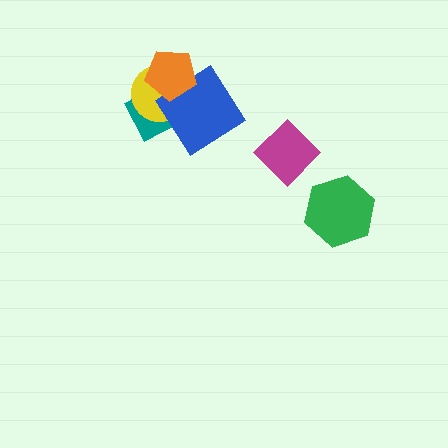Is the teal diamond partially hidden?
Yes, it is partially covered by another shape.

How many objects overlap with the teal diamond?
3 objects overlap with the teal diamond.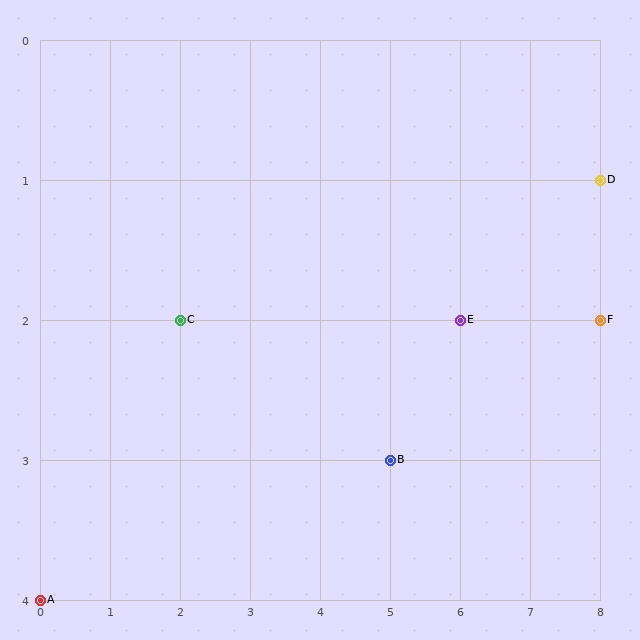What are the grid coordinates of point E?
Point E is at grid coordinates (6, 2).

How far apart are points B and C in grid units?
Points B and C are 3 columns and 1 row apart (about 3.2 grid units diagonally).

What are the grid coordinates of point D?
Point D is at grid coordinates (8, 1).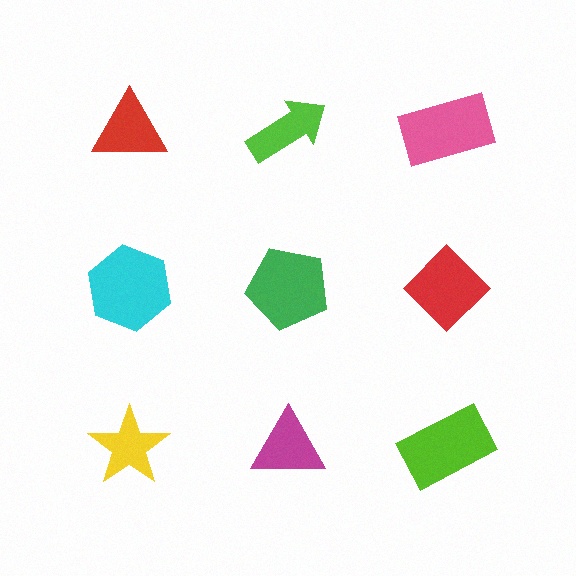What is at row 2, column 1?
A cyan hexagon.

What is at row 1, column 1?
A red triangle.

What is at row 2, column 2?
A green pentagon.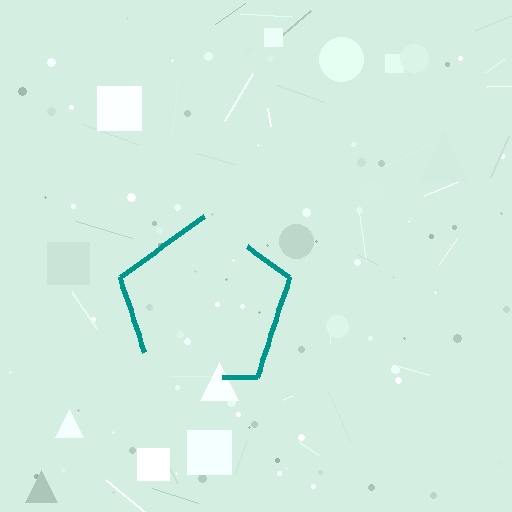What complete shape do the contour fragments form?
The contour fragments form a pentagon.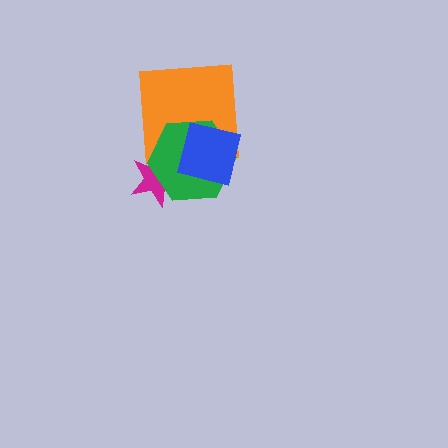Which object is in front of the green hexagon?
The blue square is in front of the green hexagon.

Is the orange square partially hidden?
Yes, it is partially covered by another shape.